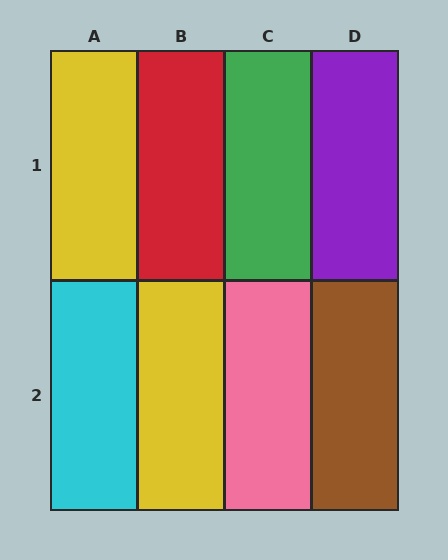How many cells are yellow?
2 cells are yellow.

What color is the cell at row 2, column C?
Pink.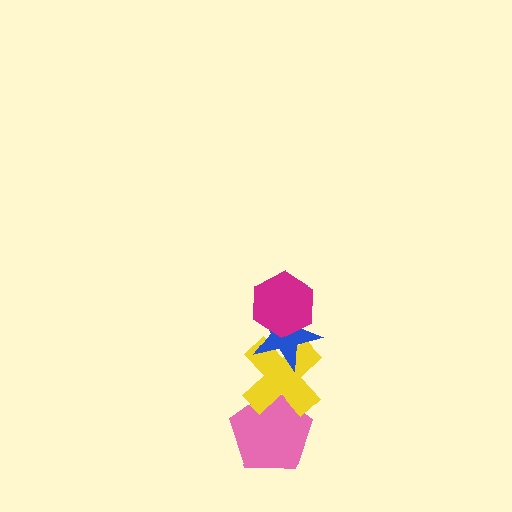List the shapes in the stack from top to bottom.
From top to bottom: the magenta hexagon, the blue star, the yellow cross, the pink pentagon.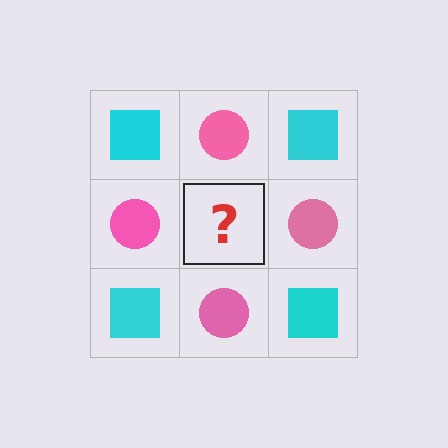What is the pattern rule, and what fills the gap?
The rule is that it alternates cyan square and pink circle in a checkerboard pattern. The gap should be filled with a cyan square.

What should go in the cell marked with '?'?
The missing cell should contain a cyan square.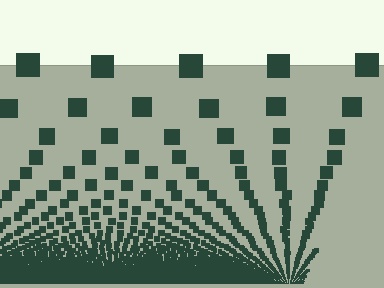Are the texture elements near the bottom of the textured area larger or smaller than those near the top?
Smaller. The gradient is inverted — elements near the bottom are smaller and denser.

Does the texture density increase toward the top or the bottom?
Density increases toward the bottom.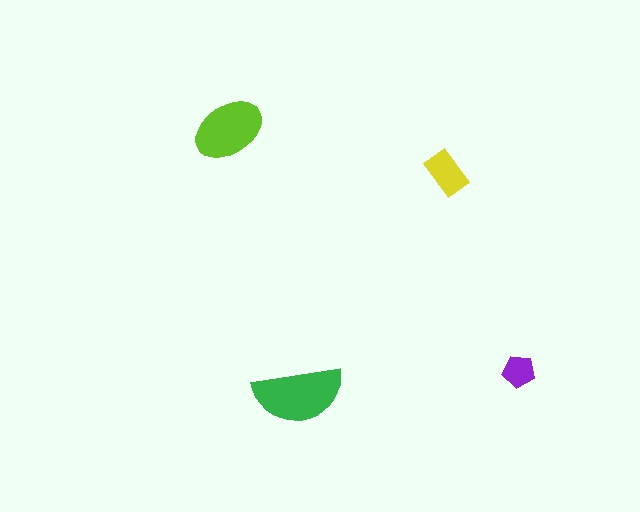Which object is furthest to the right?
The purple pentagon is rightmost.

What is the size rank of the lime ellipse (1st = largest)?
2nd.